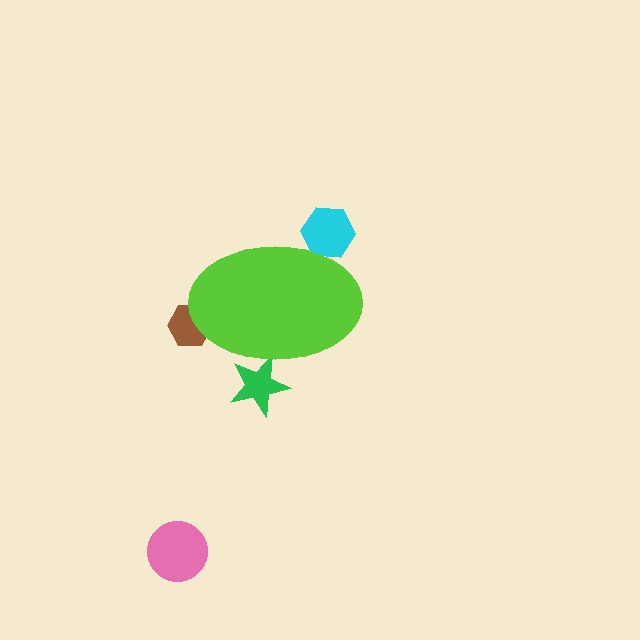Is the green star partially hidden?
Yes, the green star is partially hidden behind the lime ellipse.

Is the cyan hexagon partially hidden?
Yes, the cyan hexagon is partially hidden behind the lime ellipse.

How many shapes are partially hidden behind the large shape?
3 shapes are partially hidden.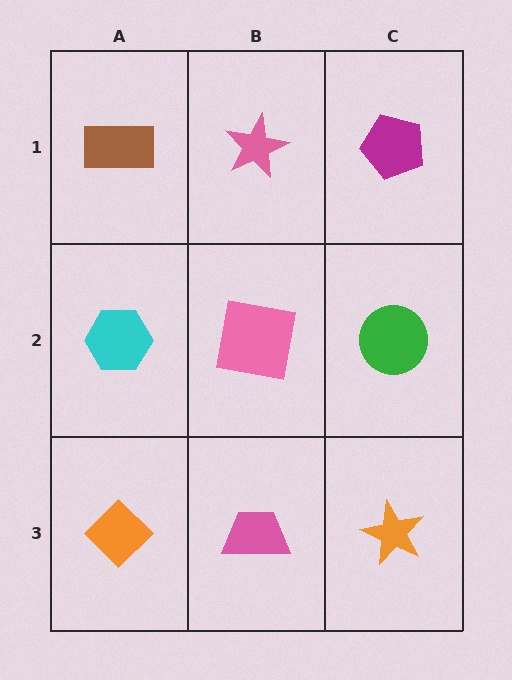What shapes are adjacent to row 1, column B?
A pink square (row 2, column B), a brown rectangle (row 1, column A), a magenta pentagon (row 1, column C).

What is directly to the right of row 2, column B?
A green circle.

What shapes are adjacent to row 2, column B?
A pink star (row 1, column B), a pink trapezoid (row 3, column B), a cyan hexagon (row 2, column A), a green circle (row 2, column C).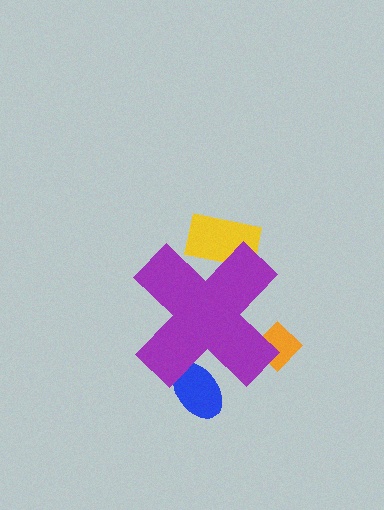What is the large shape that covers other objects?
A purple cross.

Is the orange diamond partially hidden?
Yes, the orange diamond is partially hidden behind the purple cross.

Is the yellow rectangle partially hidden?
Yes, the yellow rectangle is partially hidden behind the purple cross.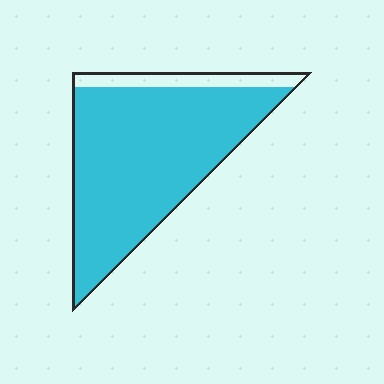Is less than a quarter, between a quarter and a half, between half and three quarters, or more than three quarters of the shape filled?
More than three quarters.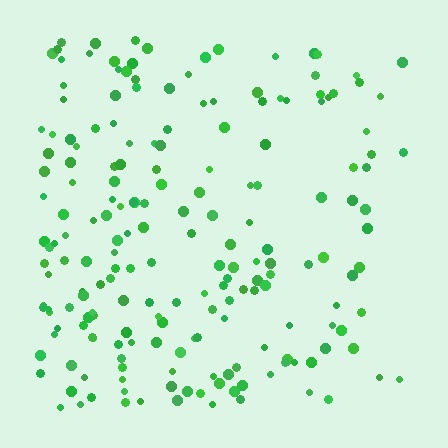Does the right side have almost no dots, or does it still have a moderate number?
Still a moderate number, just noticeably fewer than the left.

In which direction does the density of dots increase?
From right to left, with the left side densest.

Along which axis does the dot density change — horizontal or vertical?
Horizontal.